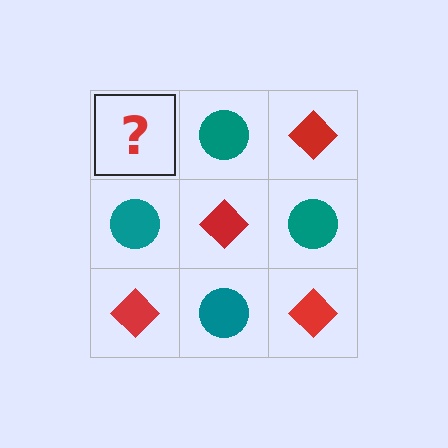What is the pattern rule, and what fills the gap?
The rule is that it alternates red diamond and teal circle in a checkerboard pattern. The gap should be filled with a red diamond.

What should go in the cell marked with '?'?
The missing cell should contain a red diamond.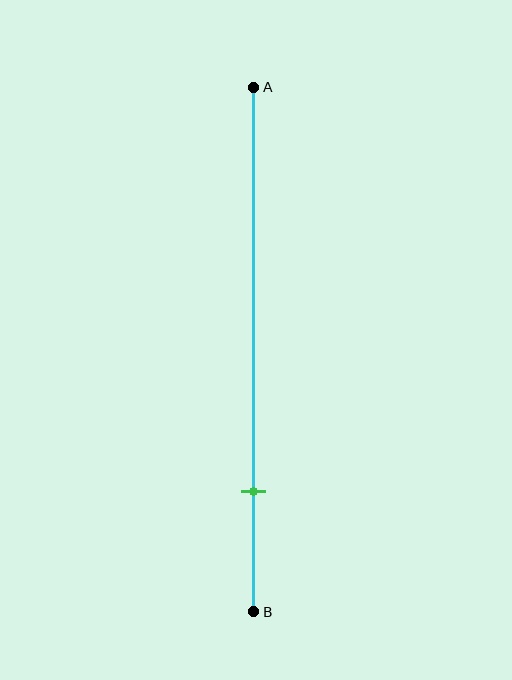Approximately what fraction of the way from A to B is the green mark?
The green mark is approximately 75% of the way from A to B.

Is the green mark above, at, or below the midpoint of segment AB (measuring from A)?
The green mark is below the midpoint of segment AB.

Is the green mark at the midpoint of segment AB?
No, the mark is at about 75% from A, not at the 50% midpoint.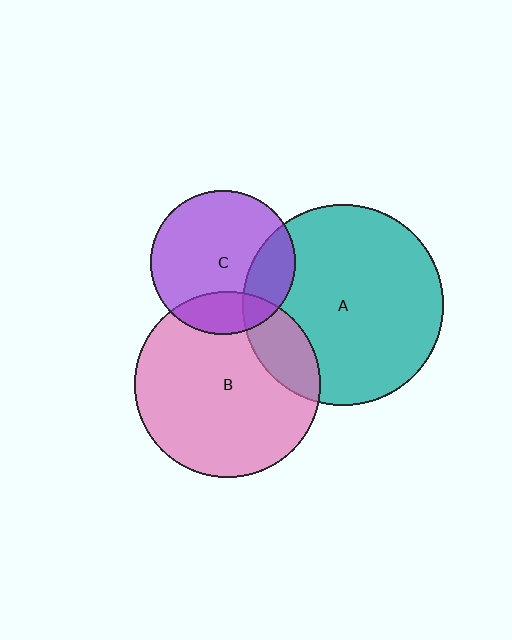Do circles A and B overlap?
Yes.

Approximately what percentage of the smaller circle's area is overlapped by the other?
Approximately 20%.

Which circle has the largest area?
Circle A (teal).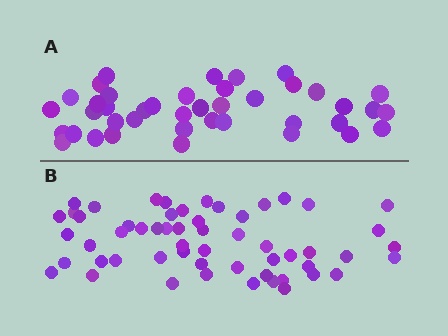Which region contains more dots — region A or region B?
Region B (the bottom region) has more dots.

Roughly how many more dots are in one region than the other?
Region B has approximately 15 more dots than region A.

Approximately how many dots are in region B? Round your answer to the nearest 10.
About 60 dots. (The exact count is 56, which rounds to 60.)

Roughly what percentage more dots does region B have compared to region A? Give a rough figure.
About 35% more.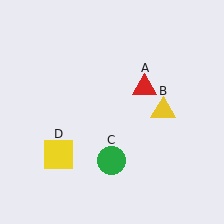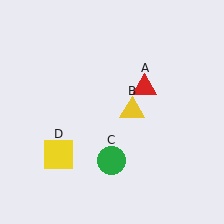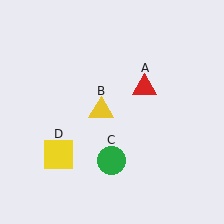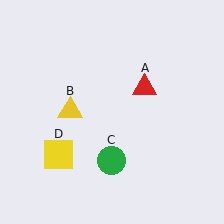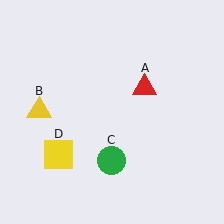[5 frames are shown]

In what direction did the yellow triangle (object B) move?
The yellow triangle (object B) moved left.